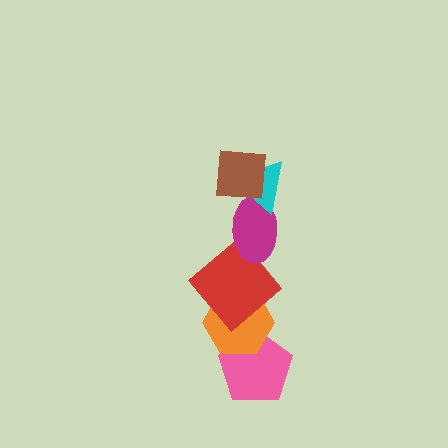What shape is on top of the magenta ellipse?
The cyan triangle is on top of the magenta ellipse.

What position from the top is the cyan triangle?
The cyan triangle is 2nd from the top.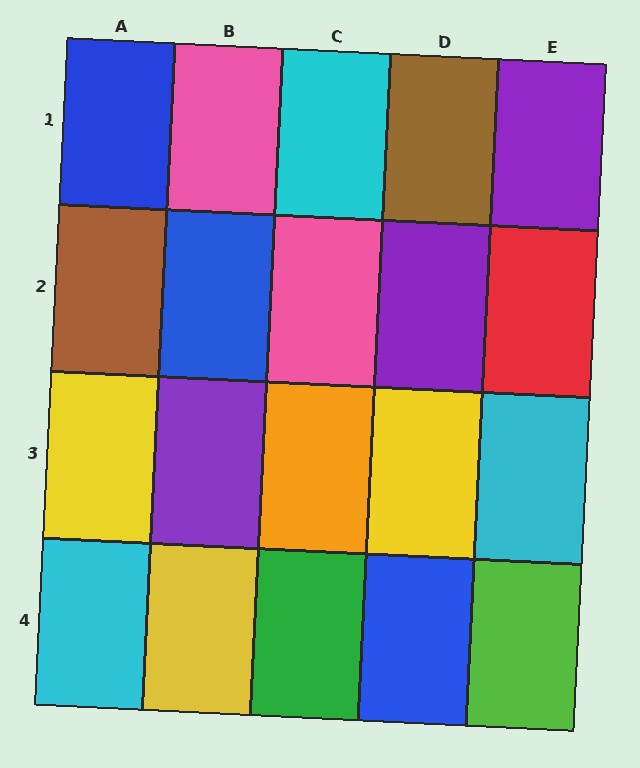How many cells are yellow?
3 cells are yellow.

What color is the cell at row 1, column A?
Blue.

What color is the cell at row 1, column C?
Cyan.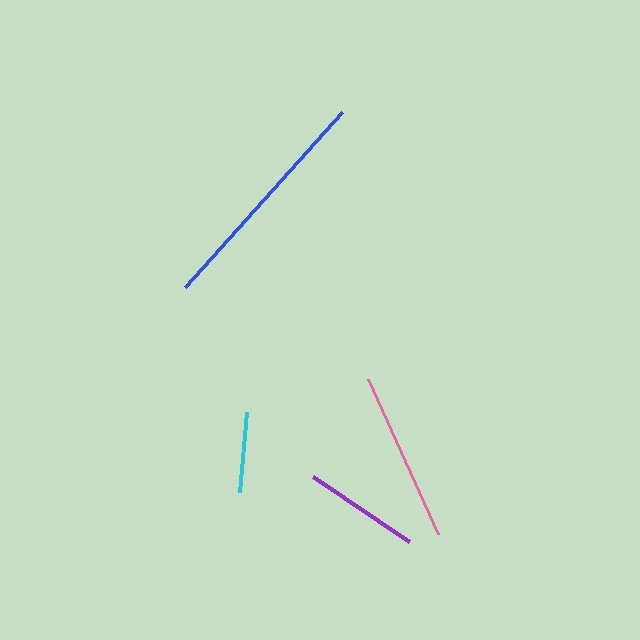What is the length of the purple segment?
The purple segment is approximately 116 pixels long.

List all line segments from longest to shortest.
From longest to shortest: blue, pink, purple, cyan.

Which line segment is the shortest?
The cyan line is the shortest at approximately 81 pixels.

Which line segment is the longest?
The blue line is the longest at approximately 235 pixels.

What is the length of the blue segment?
The blue segment is approximately 235 pixels long.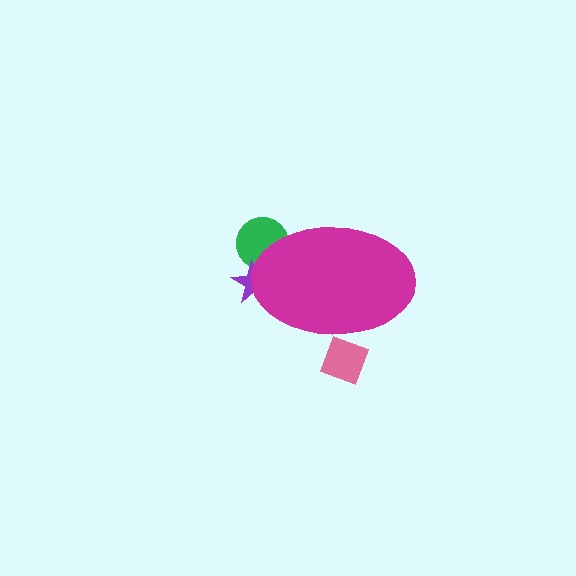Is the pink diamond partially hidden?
Yes, the pink diamond is partially hidden behind the magenta ellipse.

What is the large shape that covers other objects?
A magenta ellipse.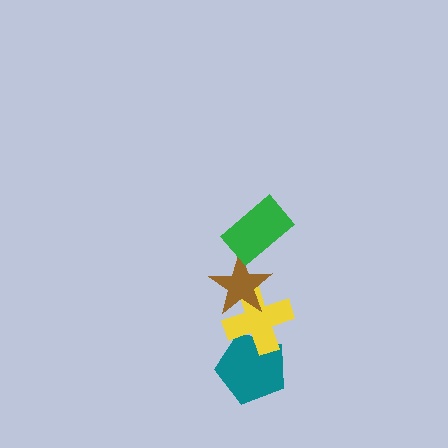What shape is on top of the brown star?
The green rectangle is on top of the brown star.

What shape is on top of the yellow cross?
The brown star is on top of the yellow cross.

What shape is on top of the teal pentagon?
The yellow cross is on top of the teal pentagon.